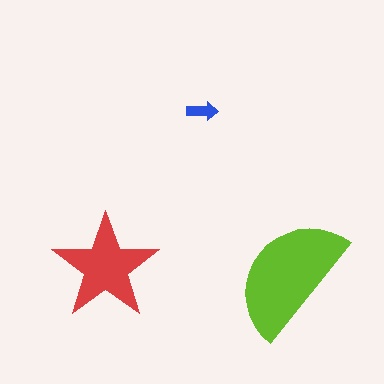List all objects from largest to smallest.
The lime semicircle, the red star, the blue arrow.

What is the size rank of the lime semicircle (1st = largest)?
1st.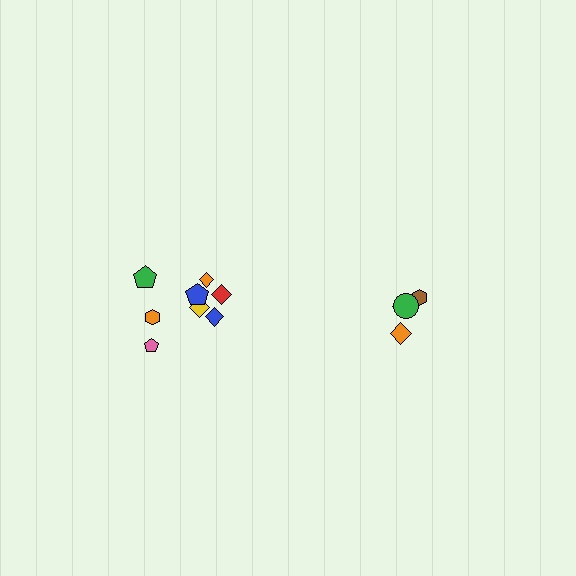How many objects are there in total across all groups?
There are 12 objects.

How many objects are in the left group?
There are 8 objects.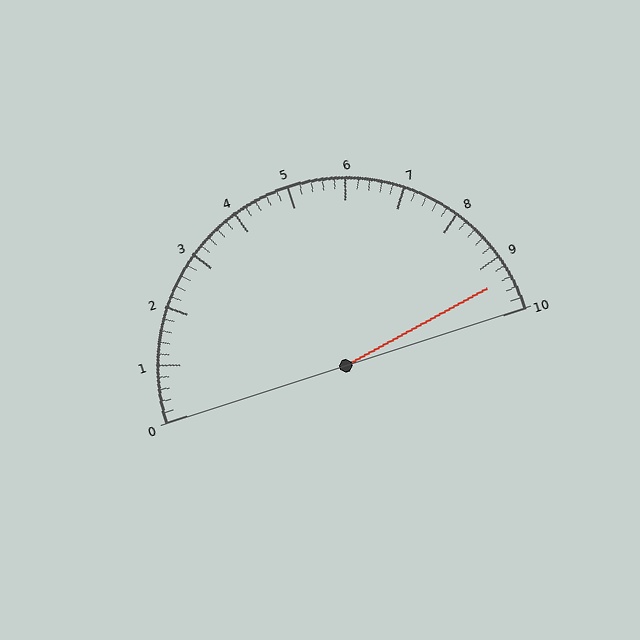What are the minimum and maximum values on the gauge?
The gauge ranges from 0 to 10.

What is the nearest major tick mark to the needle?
The nearest major tick mark is 9.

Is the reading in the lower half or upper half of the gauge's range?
The reading is in the upper half of the range (0 to 10).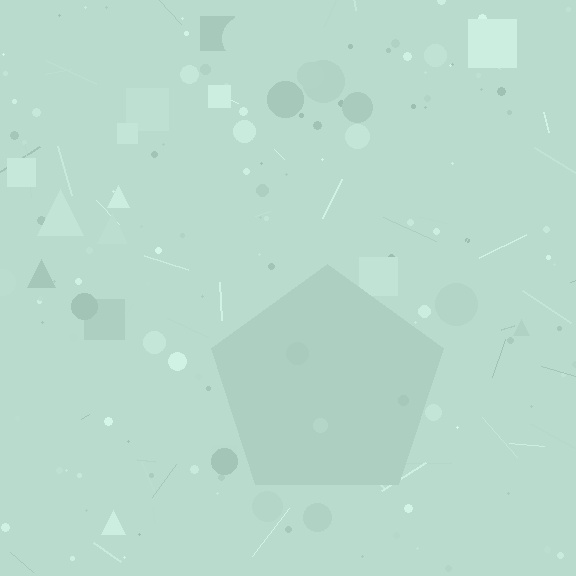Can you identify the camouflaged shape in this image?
The camouflaged shape is a pentagon.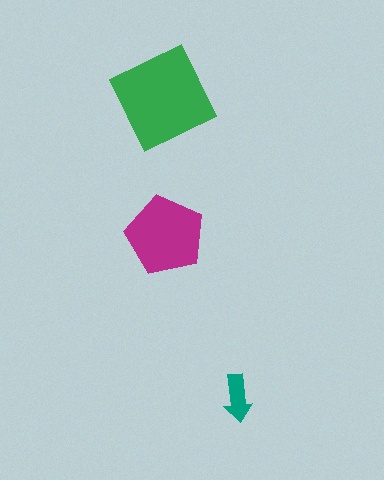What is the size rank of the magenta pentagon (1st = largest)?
2nd.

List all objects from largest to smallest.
The green square, the magenta pentagon, the teal arrow.